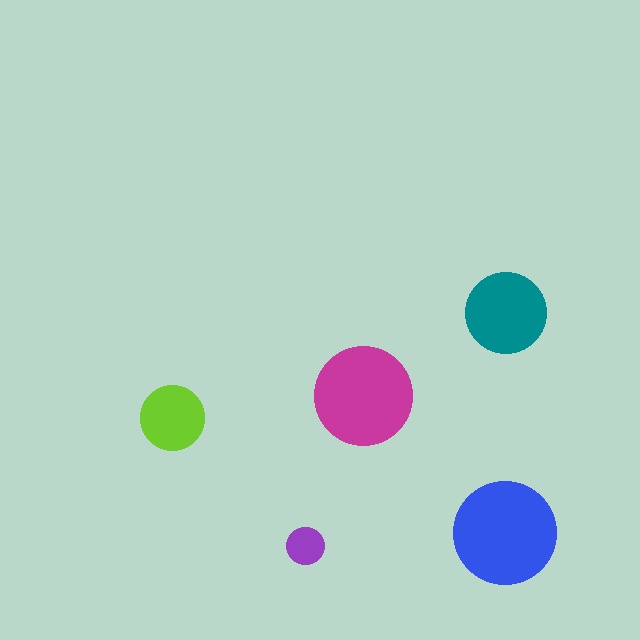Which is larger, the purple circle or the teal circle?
The teal one.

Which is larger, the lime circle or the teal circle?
The teal one.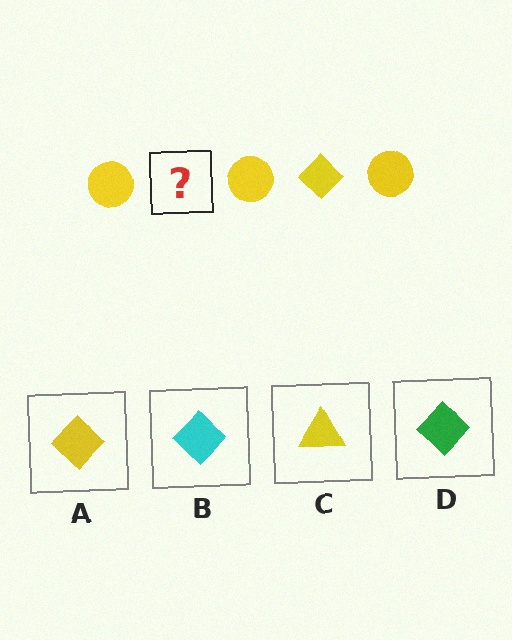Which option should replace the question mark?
Option A.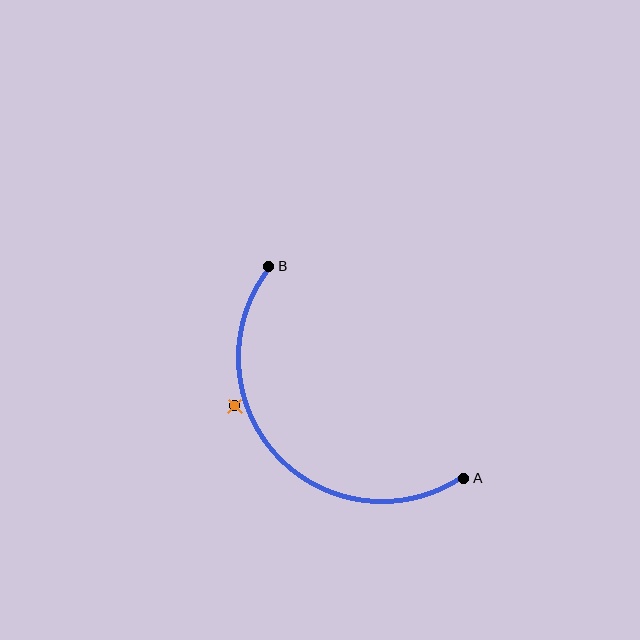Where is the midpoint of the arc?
The arc midpoint is the point on the curve farthest from the straight line joining A and B. It sits below and to the left of that line.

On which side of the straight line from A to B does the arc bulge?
The arc bulges below and to the left of the straight line connecting A and B.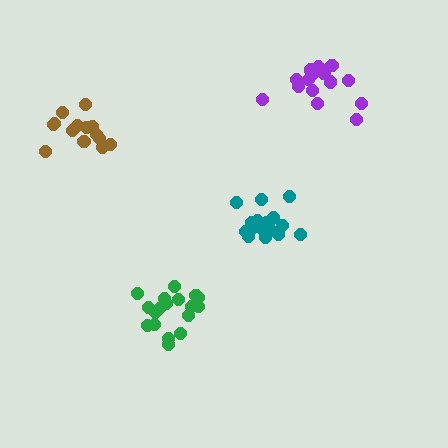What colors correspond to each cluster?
The clusters are colored: teal, green, purple, brown.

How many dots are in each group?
Group 1: 18 dots, Group 2: 18 dots, Group 3: 15 dots, Group 4: 14 dots (65 total).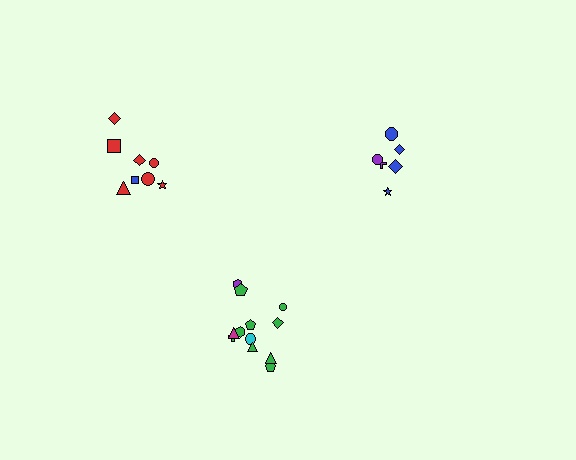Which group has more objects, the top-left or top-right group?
The top-left group.